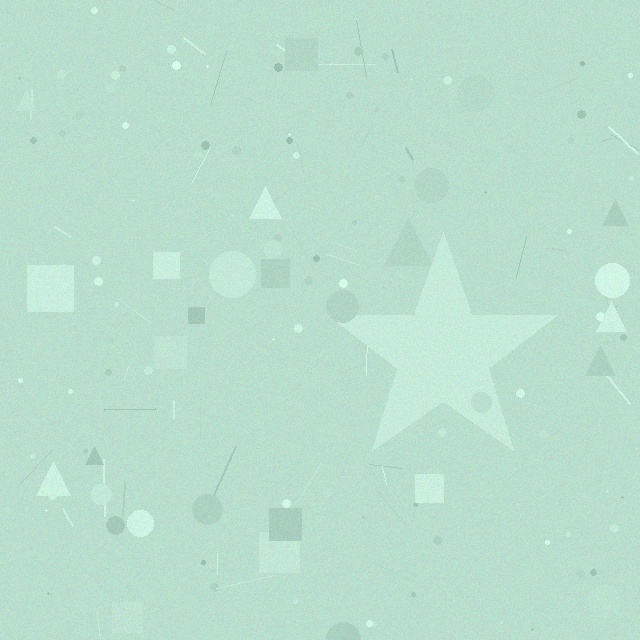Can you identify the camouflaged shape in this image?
The camouflaged shape is a star.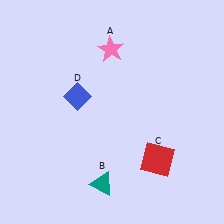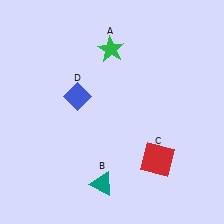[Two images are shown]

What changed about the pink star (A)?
In Image 1, A is pink. In Image 2, it changed to green.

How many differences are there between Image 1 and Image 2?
There is 1 difference between the two images.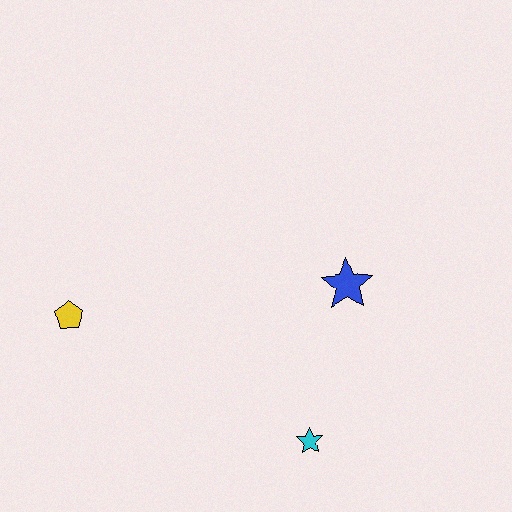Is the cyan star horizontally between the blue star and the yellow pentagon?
Yes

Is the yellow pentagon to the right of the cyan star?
No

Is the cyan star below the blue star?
Yes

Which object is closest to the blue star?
The cyan star is closest to the blue star.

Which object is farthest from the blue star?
The yellow pentagon is farthest from the blue star.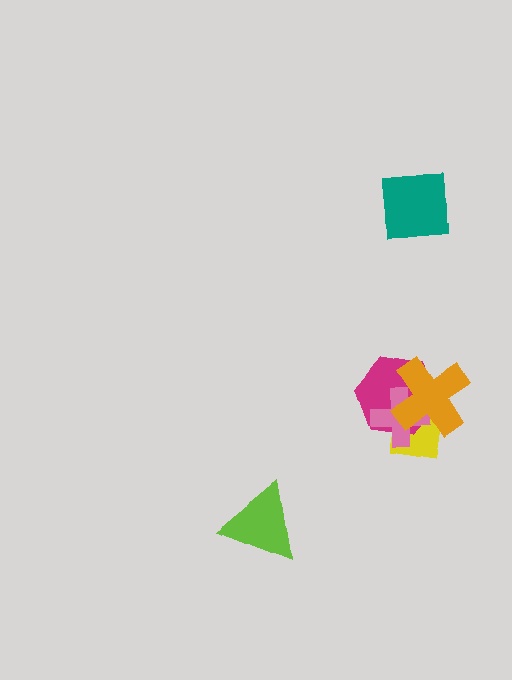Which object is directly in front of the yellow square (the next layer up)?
The magenta hexagon is directly in front of the yellow square.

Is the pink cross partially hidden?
Yes, it is partially covered by another shape.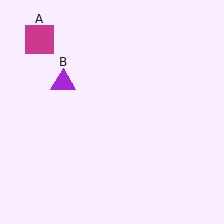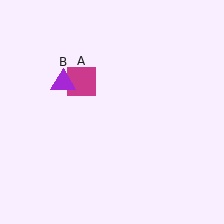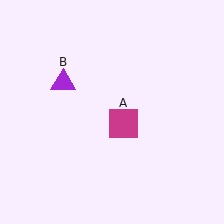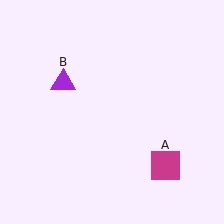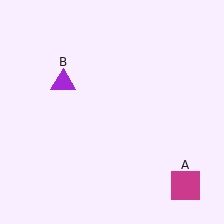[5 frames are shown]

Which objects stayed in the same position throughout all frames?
Purple triangle (object B) remained stationary.